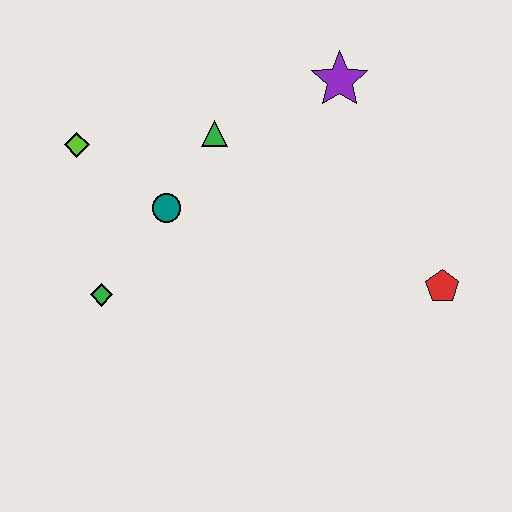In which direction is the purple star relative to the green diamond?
The purple star is to the right of the green diamond.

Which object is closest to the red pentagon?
The purple star is closest to the red pentagon.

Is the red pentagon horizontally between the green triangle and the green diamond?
No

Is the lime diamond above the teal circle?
Yes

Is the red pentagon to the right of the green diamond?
Yes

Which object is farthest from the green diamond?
The red pentagon is farthest from the green diamond.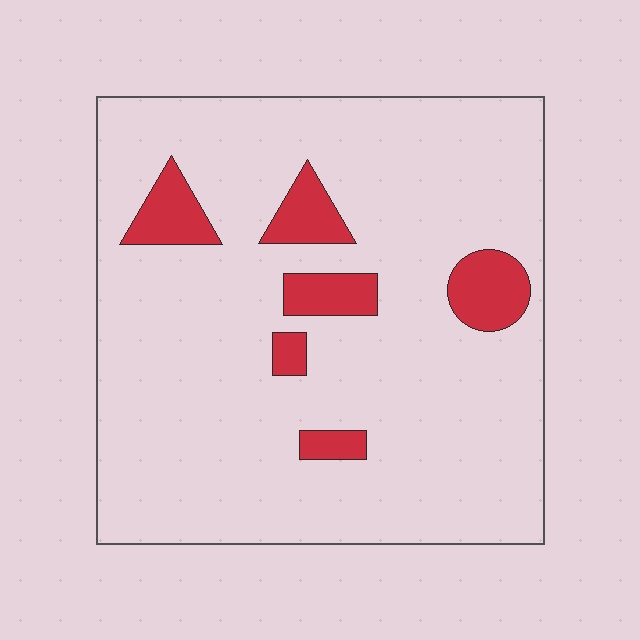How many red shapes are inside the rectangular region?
6.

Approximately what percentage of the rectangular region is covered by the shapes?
Approximately 10%.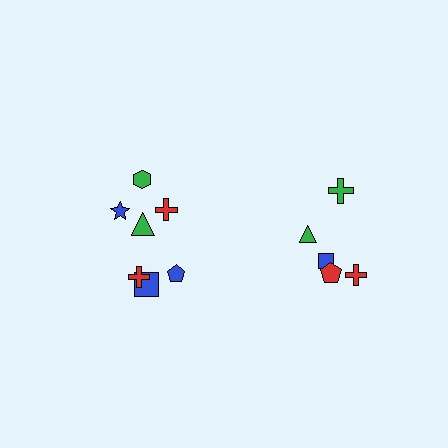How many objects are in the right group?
There are 5 objects.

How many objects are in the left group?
There are 7 objects.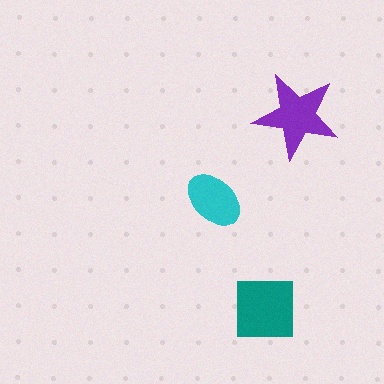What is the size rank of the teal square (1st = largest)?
1st.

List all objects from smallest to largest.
The cyan ellipse, the purple star, the teal square.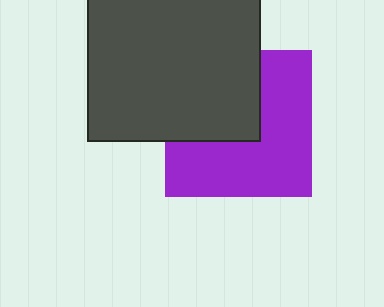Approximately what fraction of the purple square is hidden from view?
Roughly 41% of the purple square is hidden behind the dark gray square.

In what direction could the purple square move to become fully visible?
The purple square could move toward the lower-right. That would shift it out from behind the dark gray square entirely.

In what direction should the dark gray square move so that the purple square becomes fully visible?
The dark gray square should move toward the upper-left. That is the shortest direction to clear the overlap and leave the purple square fully visible.